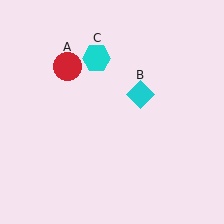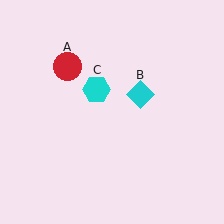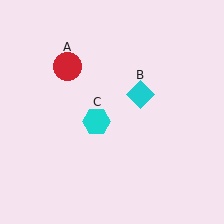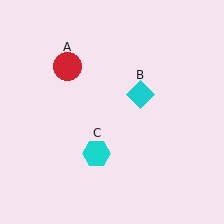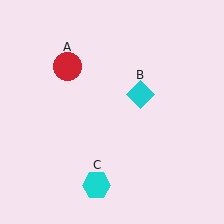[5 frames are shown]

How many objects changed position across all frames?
1 object changed position: cyan hexagon (object C).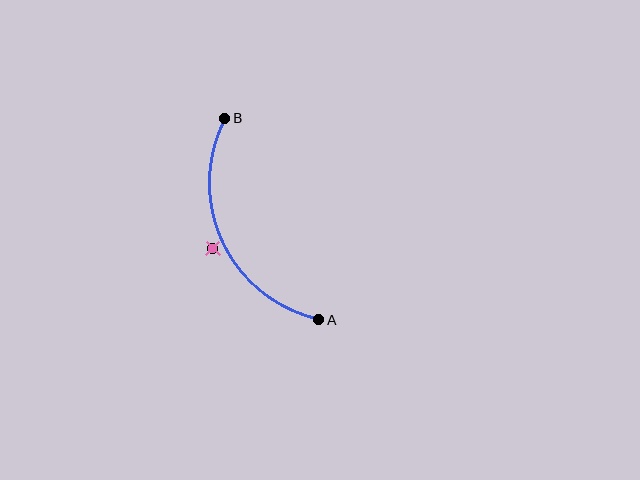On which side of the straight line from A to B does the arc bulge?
The arc bulges to the left of the straight line connecting A and B.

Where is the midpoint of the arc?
The arc midpoint is the point on the curve farthest from the straight line joining A and B. It sits to the left of that line.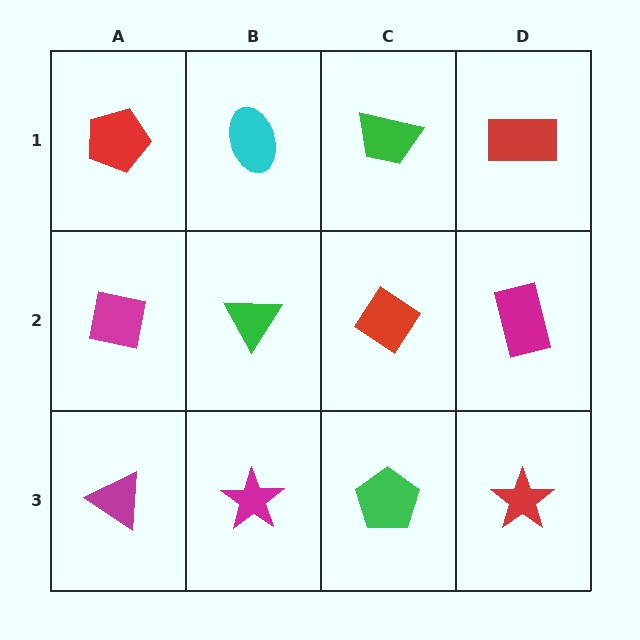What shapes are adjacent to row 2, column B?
A cyan ellipse (row 1, column B), a magenta star (row 3, column B), a magenta square (row 2, column A), a red diamond (row 2, column C).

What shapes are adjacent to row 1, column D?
A magenta rectangle (row 2, column D), a green trapezoid (row 1, column C).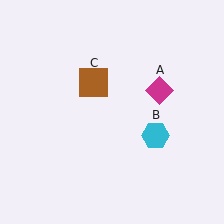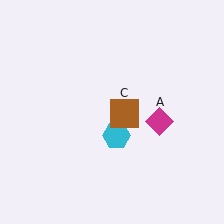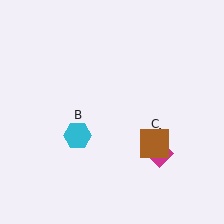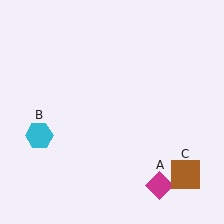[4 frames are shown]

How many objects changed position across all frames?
3 objects changed position: magenta diamond (object A), cyan hexagon (object B), brown square (object C).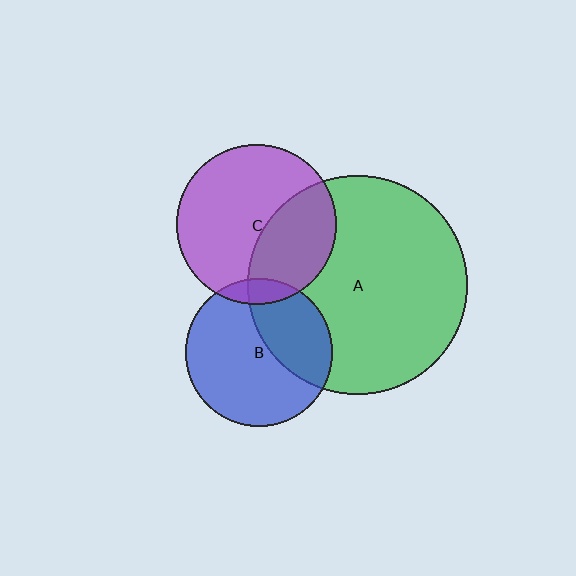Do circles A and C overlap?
Yes.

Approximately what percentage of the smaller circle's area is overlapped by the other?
Approximately 35%.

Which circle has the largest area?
Circle A (green).